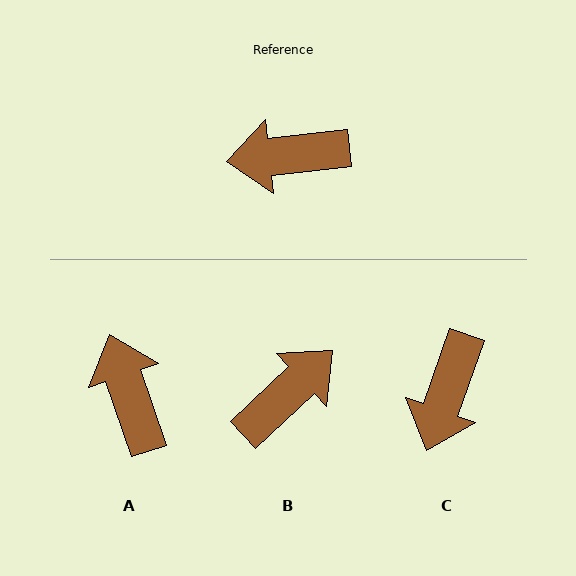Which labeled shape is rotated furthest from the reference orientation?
B, about 143 degrees away.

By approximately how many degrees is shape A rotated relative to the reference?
Approximately 77 degrees clockwise.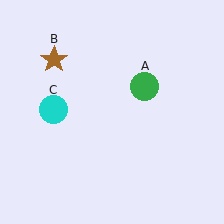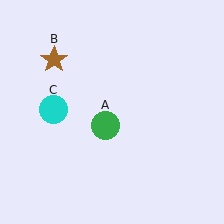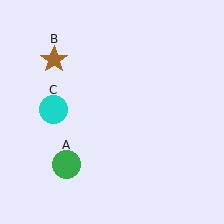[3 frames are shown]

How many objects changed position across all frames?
1 object changed position: green circle (object A).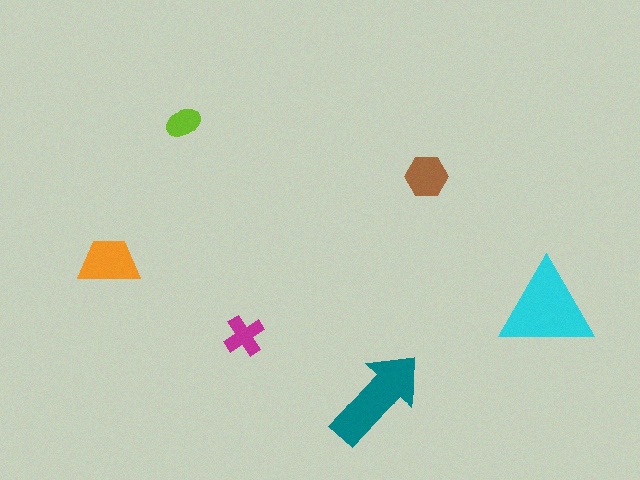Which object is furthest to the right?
The cyan triangle is rightmost.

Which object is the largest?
The cyan triangle.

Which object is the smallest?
The lime ellipse.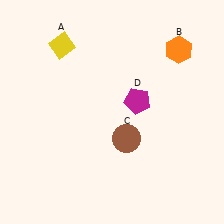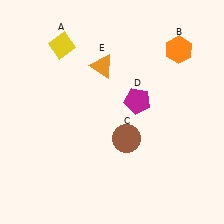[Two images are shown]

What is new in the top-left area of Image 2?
An orange triangle (E) was added in the top-left area of Image 2.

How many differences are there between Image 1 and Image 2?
There is 1 difference between the two images.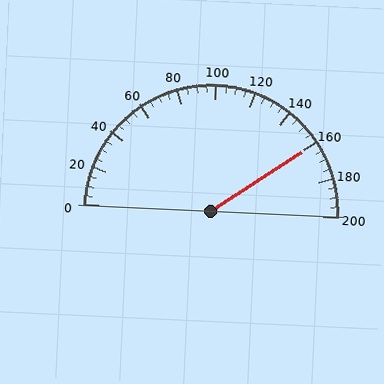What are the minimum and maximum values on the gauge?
The gauge ranges from 0 to 200.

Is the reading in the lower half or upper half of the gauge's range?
The reading is in the upper half of the range (0 to 200).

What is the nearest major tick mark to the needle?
The nearest major tick mark is 160.